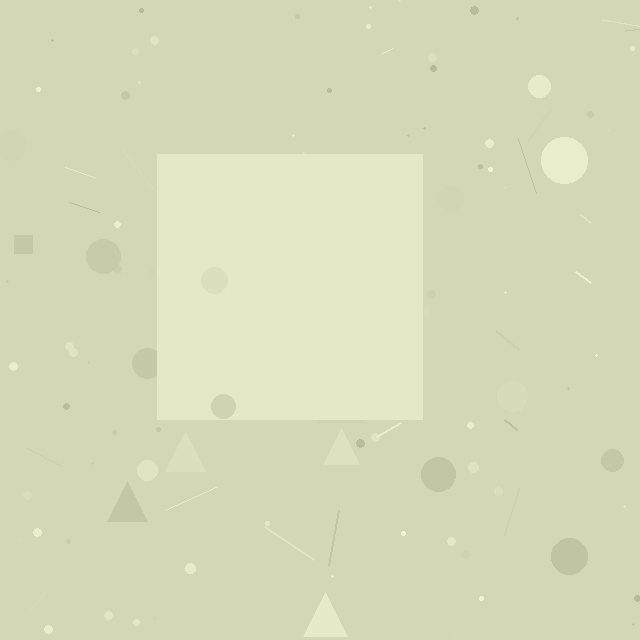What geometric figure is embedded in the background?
A square is embedded in the background.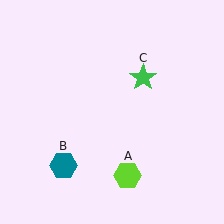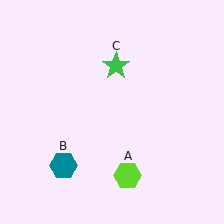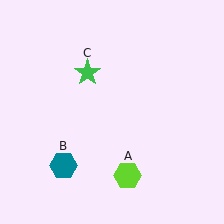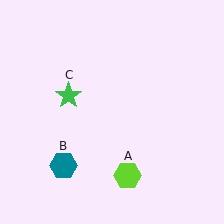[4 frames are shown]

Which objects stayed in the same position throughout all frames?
Lime hexagon (object A) and teal hexagon (object B) remained stationary.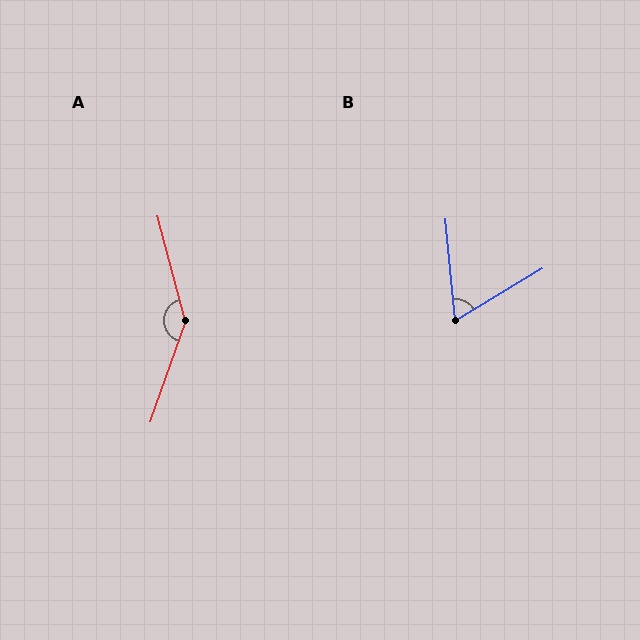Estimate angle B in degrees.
Approximately 64 degrees.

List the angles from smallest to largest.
B (64°), A (146°).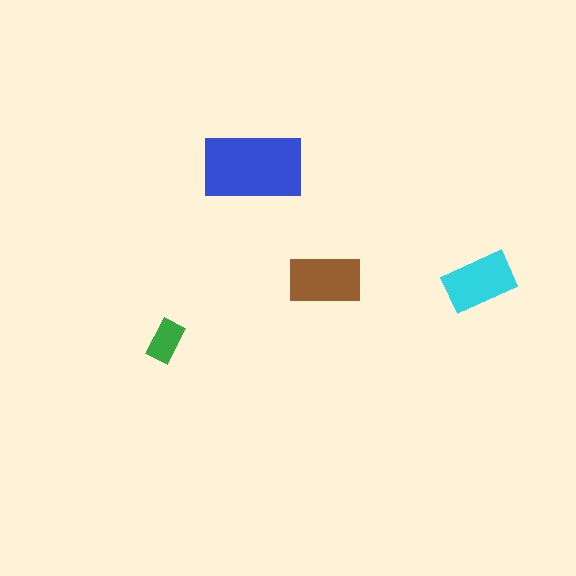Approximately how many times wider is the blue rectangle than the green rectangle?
About 2.5 times wider.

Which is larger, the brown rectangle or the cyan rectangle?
The brown one.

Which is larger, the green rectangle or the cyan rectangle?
The cyan one.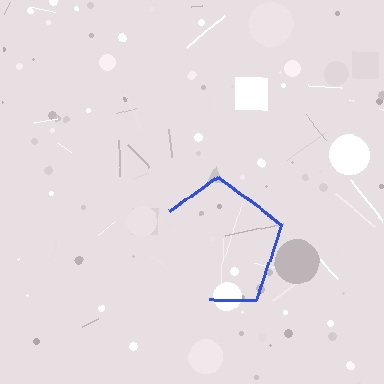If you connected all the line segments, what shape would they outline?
They would outline a pentagon.